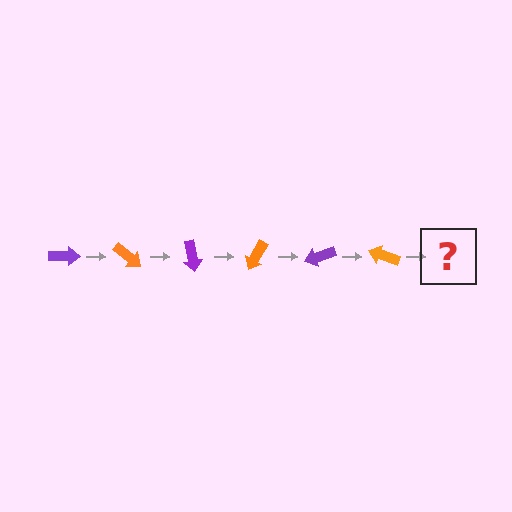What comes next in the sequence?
The next element should be a purple arrow, rotated 240 degrees from the start.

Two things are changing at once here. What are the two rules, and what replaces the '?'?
The two rules are that it rotates 40 degrees each step and the color cycles through purple and orange. The '?' should be a purple arrow, rotated 240 degrees from the start.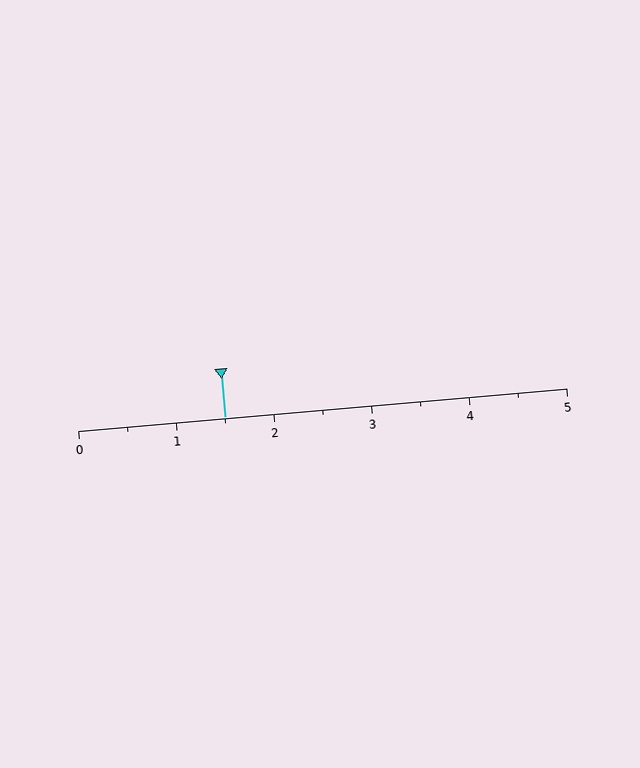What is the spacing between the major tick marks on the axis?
The major ticks are spaced 1 apart.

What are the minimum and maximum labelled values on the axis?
The axis runs from 0 to 5.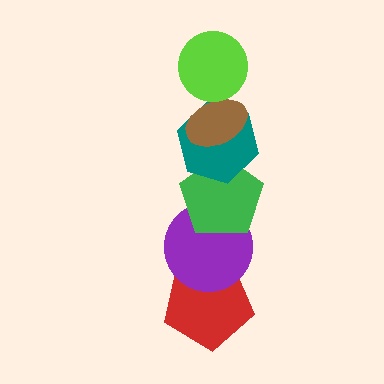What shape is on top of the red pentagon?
The purple circle is on top of the red pentagon.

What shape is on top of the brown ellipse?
The lime circle is on top of the brown ellipse.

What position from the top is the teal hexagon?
The teal hexagon is 3rd from the top.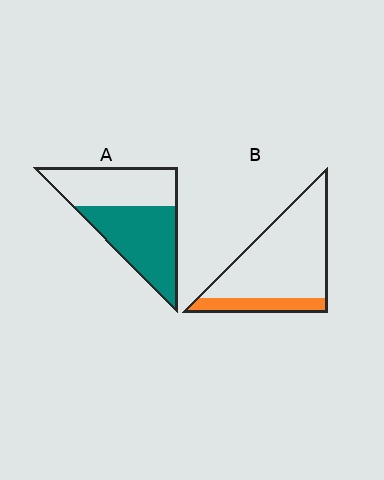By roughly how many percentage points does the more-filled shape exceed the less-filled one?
By roughly 35 percentage points (A over B).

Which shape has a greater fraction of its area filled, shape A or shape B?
Shape A.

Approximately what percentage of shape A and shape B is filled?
A is approximately 55% and B is approximately 20%.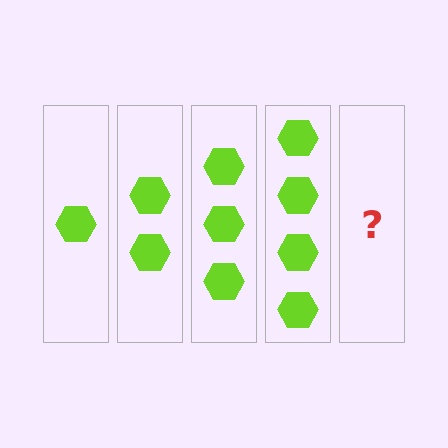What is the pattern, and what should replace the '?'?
The pattern is that each step adds one more hexagon. The '?' should be 5 hexagons.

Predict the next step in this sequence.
The next step is 5 hexagons.